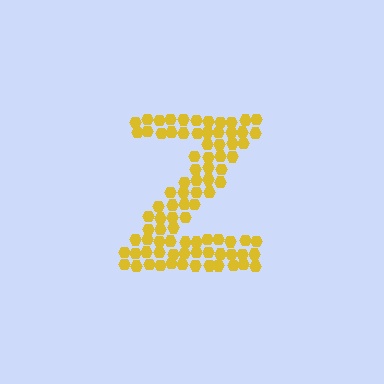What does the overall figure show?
The overall figure shows the letter Z.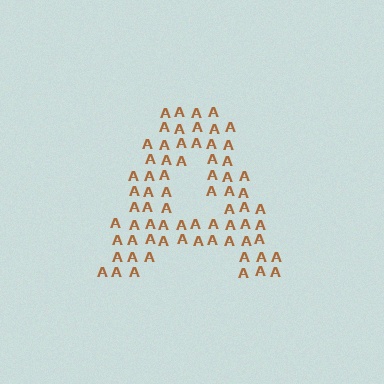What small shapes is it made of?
It is made of small letter A's.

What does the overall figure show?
The overall figure shows the letter A.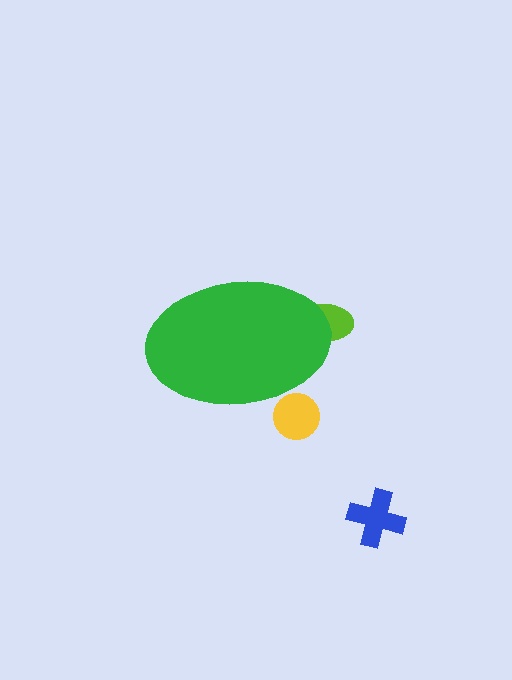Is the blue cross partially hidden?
No, the blue cross is fully visible.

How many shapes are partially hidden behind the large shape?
2 shapes are partially hidden.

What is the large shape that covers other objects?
A green ellipse.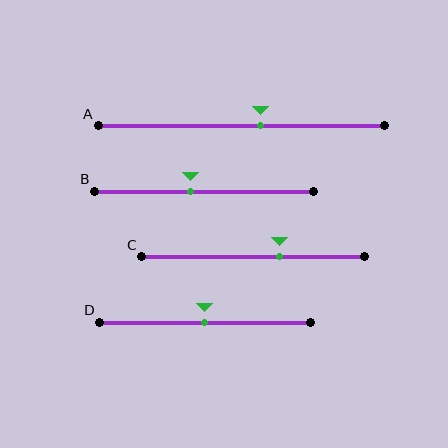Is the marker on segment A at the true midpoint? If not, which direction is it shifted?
No, the marker on segment A is shifted to the right by about 7% of the segment length.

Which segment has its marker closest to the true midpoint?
Segment D has its marker closest to the true midpoint.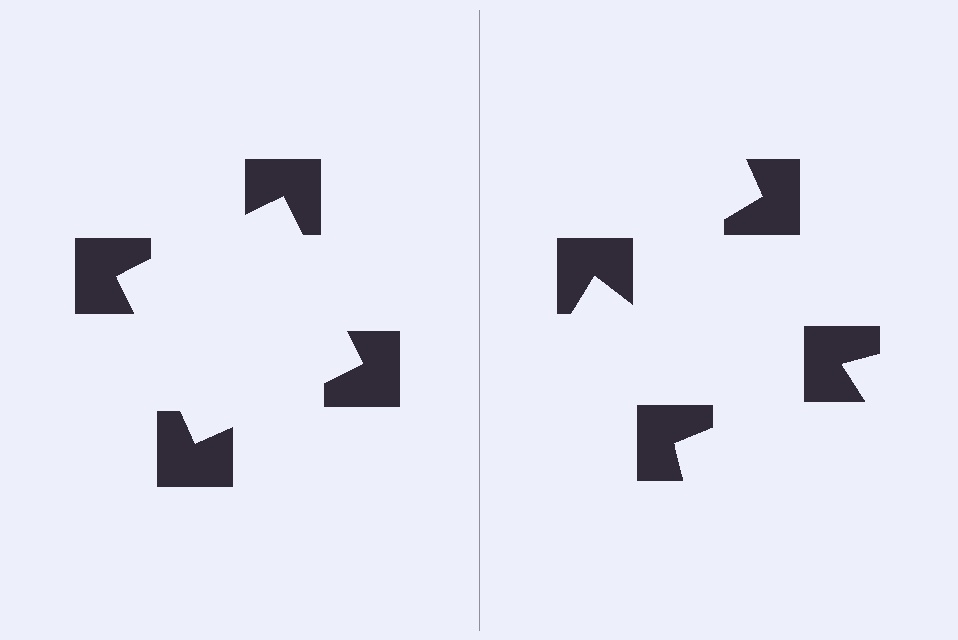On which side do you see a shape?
An illusory square appears on the left side. On the right side the wedge cuts are rotated, so no coherent shape forms.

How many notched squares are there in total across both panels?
8 — 4 on each side.